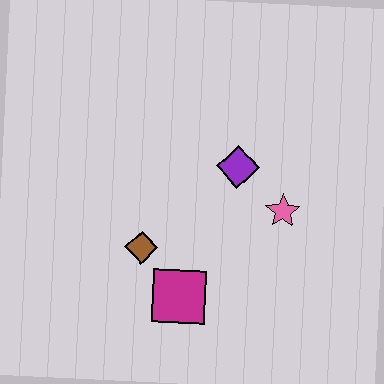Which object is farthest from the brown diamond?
The pink star is farthest from the brown diamond.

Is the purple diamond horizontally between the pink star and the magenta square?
Yes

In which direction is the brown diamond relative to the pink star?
The brown diamond is to the left of the pink star.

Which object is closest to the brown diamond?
The magenta square is closest to the brown diamond.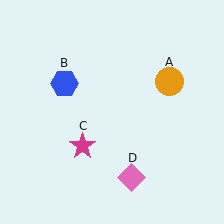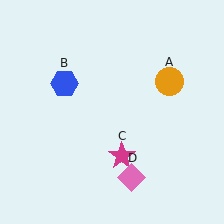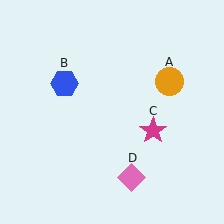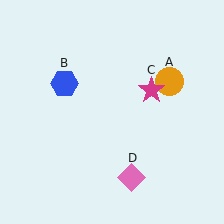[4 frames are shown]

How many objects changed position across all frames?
1 object changed position: magenta star (object C).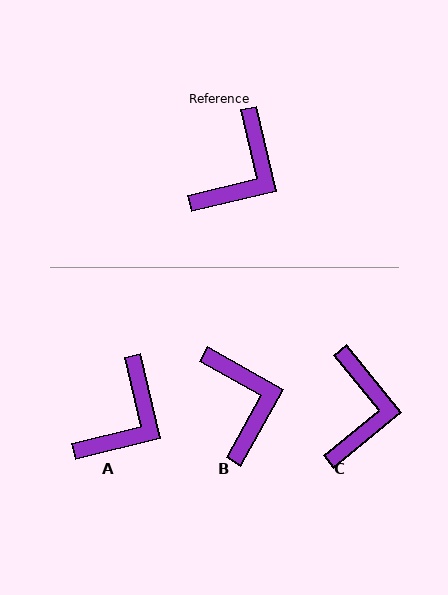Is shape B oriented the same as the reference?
No, it is off by about 47 degrees.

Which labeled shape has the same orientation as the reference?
A.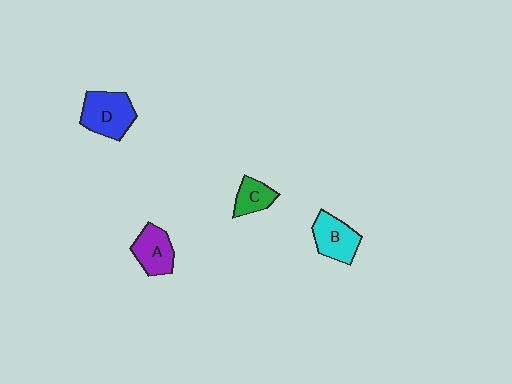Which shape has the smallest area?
Shape C (green).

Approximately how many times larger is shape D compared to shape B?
Approximately 1.2 times.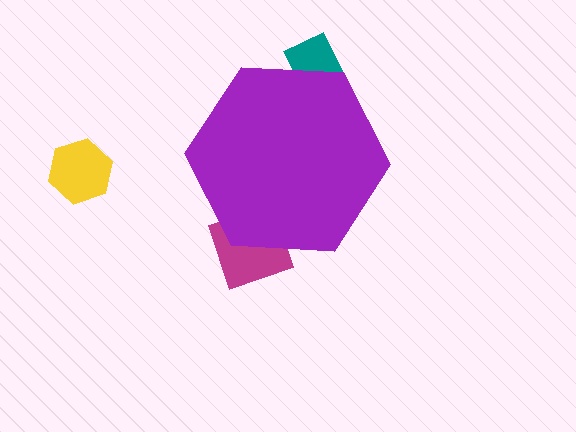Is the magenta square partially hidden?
Yes, the magenta square is partially hidden behind the purple hexagon.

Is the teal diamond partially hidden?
Yes, the teal diamond is partially hidden behind the purple hexagon.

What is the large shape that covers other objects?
A purple hexagon.